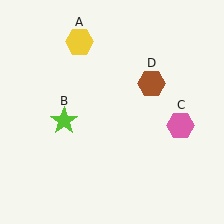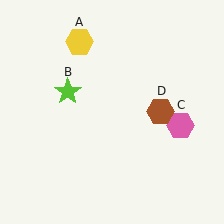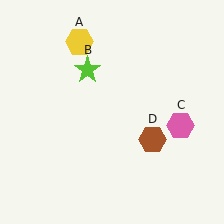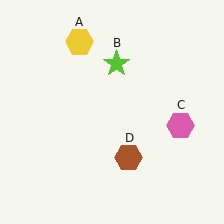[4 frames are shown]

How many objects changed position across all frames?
2 objects changed position: lime star (object B), brown hexagon (object D).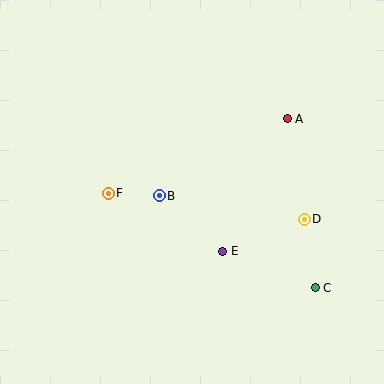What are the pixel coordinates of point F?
Point F is at (108, 193).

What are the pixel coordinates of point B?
Point B is at (159, 196).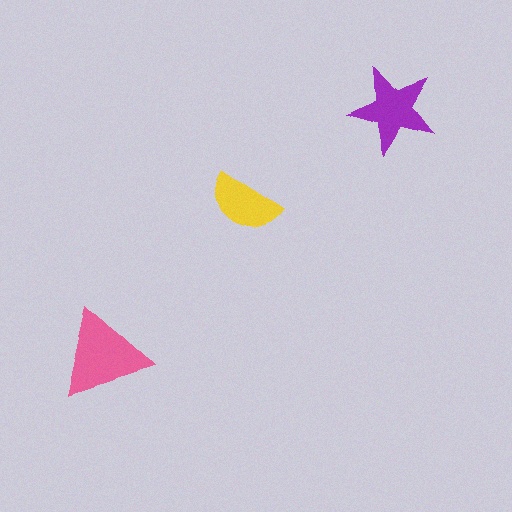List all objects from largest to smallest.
The pink triangle, the purple star, the yellow semicircle.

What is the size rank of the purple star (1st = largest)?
2nd.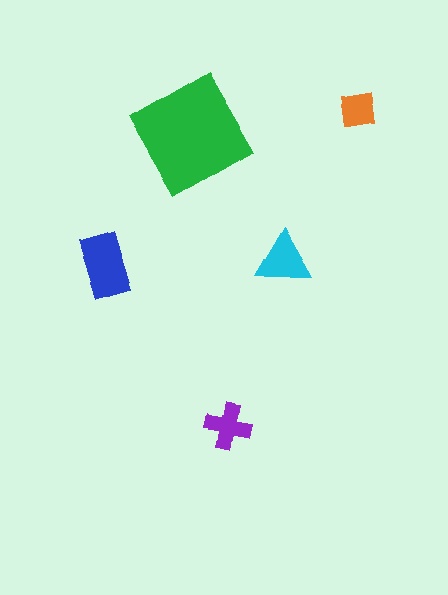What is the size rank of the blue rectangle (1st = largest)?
2nd.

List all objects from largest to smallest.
The green diamond, the blue rectangle, the cyan triangle, the purple cross, the orange square.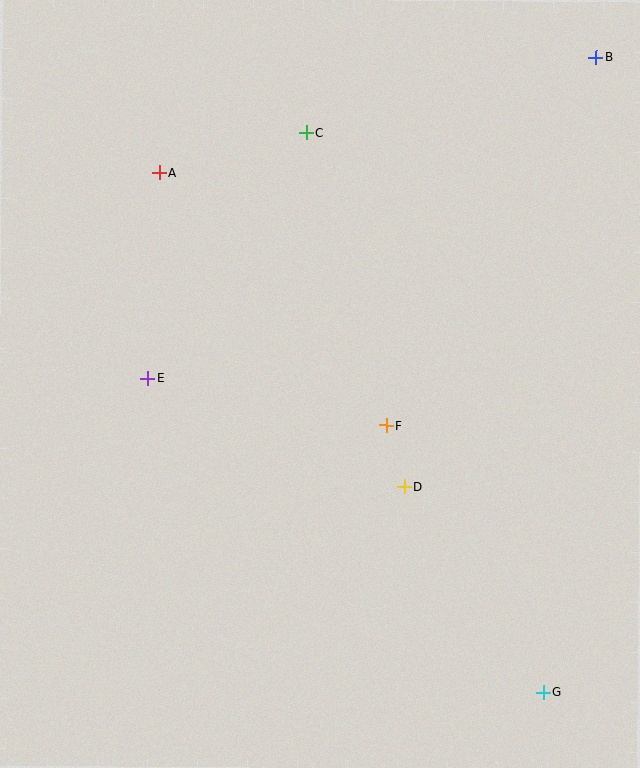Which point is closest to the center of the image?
Point F at (386, 425) is closest to the center.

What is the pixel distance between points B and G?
The distance between B and G is 637 pixels.